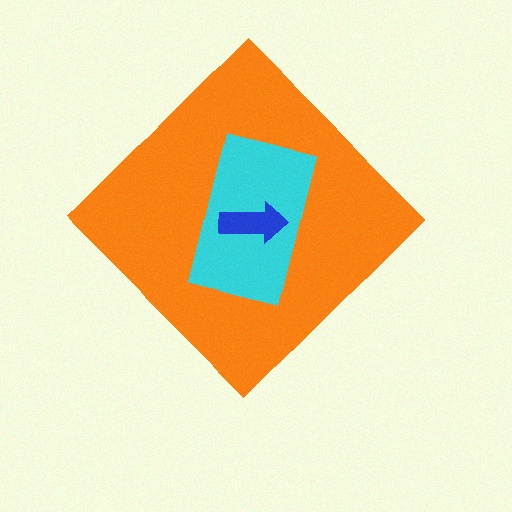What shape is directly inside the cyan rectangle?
The blue arrow.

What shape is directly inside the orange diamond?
The cyan rectangle.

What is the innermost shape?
The blue arrow.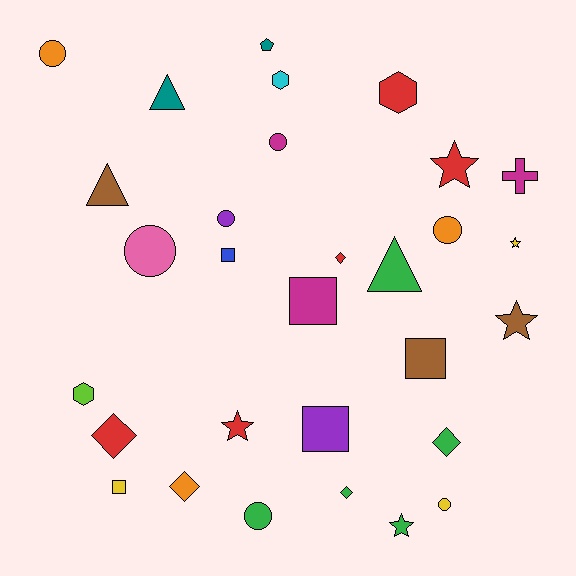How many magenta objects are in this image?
There are 3 magenta objects.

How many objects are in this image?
There are 30 objects.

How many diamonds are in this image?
There are 5 diamonds.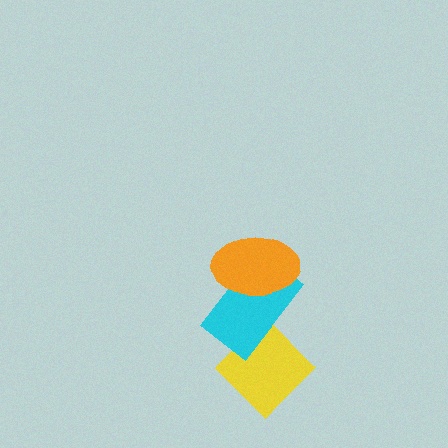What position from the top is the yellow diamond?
The yellow diamond is 3rd from the top.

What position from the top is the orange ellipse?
The orange ellipse is 1st from the top.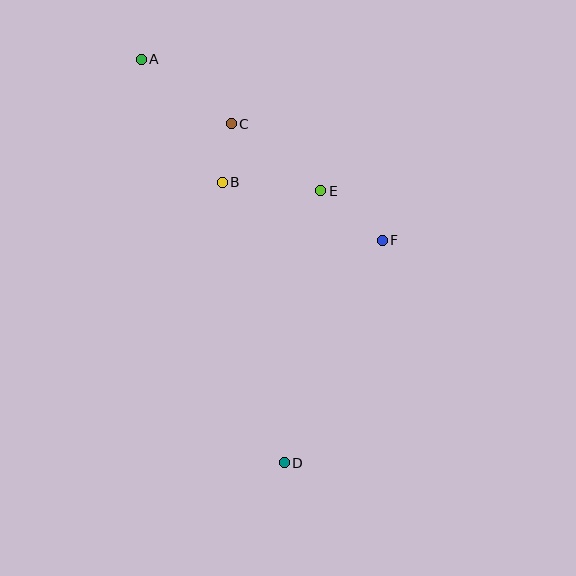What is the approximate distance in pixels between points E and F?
The distance between E and F is approximately 79 pixels.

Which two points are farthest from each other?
Points A and D are farthest from each other.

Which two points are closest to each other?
Points B and C are closest to each other.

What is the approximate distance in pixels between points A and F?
The distance between A and F is approximately 301 pixels.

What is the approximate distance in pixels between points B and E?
The distance between B and E is approximately 99 pixels.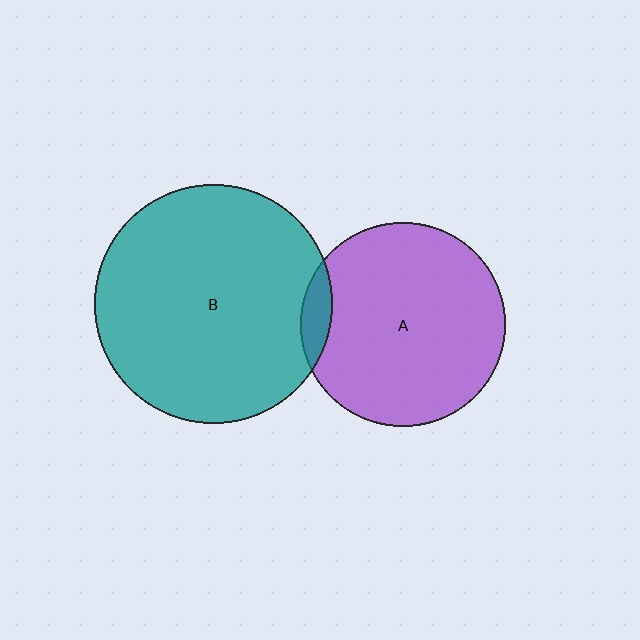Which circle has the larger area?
Circle B (teal).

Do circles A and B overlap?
Yes.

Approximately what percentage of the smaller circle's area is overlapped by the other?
Approximately 5%.